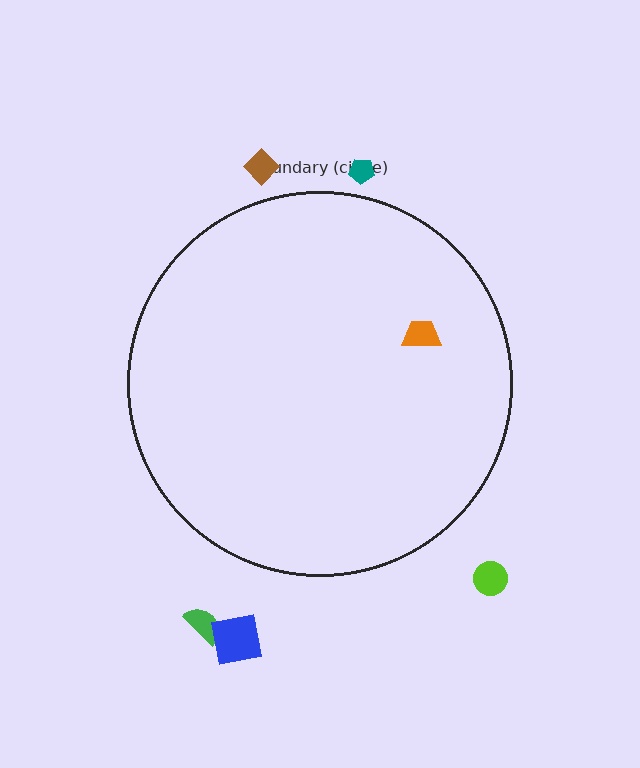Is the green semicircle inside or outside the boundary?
Outside.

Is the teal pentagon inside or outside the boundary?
Outside.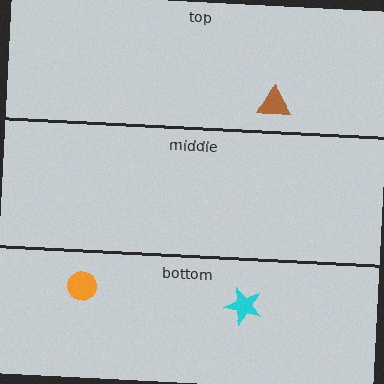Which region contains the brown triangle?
The top region.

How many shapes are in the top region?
1.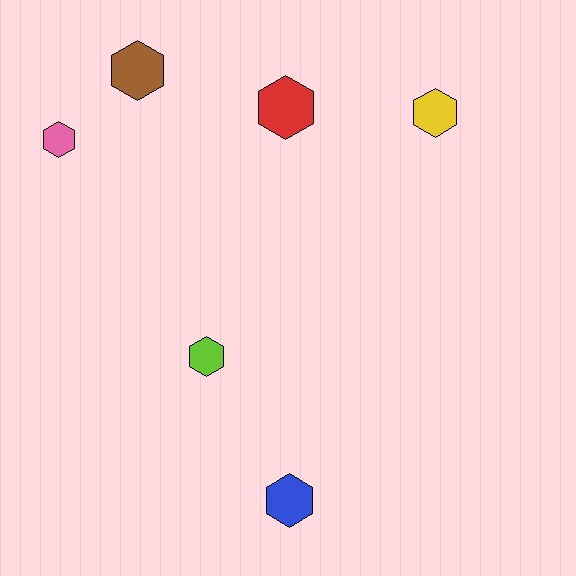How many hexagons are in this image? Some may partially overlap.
There are 6 hexagons.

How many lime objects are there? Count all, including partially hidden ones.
There is 1 lime object.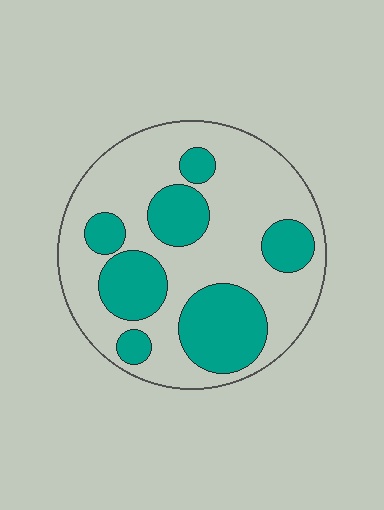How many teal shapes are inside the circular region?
7.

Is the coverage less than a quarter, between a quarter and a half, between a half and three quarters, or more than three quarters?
Between a quarter and a half.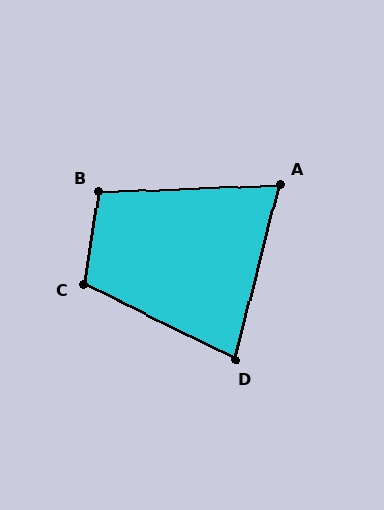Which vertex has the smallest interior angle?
A, at approximately 73 degrees.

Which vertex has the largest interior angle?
C, at approximately 107 degrees.